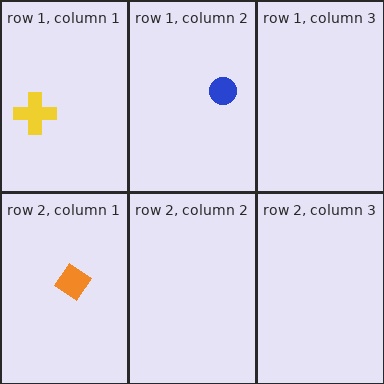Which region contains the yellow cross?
The row 1, column 1 region.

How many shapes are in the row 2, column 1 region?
1.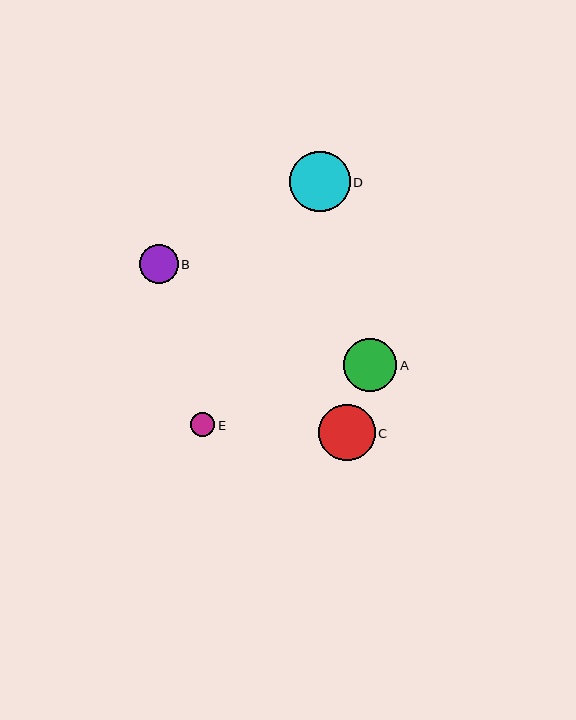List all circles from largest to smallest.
From largest to smallest: D, C, A, B, E.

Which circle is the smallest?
Circle E is the smallest with a size of approximately 24 pixels.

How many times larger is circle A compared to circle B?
Circle A is approximately 1.4 times the size of circle B.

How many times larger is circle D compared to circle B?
Circle D is approximately 1.5 times the size of circle B.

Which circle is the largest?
Circle D is the largest with a size of approximately 60 pixels.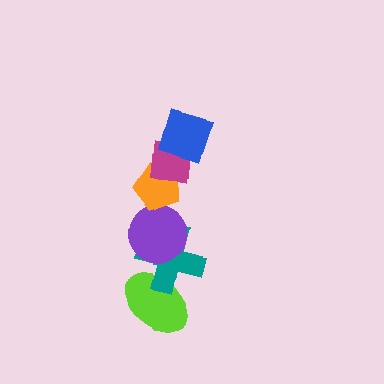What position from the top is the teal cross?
The teal cross is 5th from the top.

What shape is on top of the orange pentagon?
The magenta square is on top of the orange pentagon.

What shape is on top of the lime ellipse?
The teal cross is on top of the lime ellipse.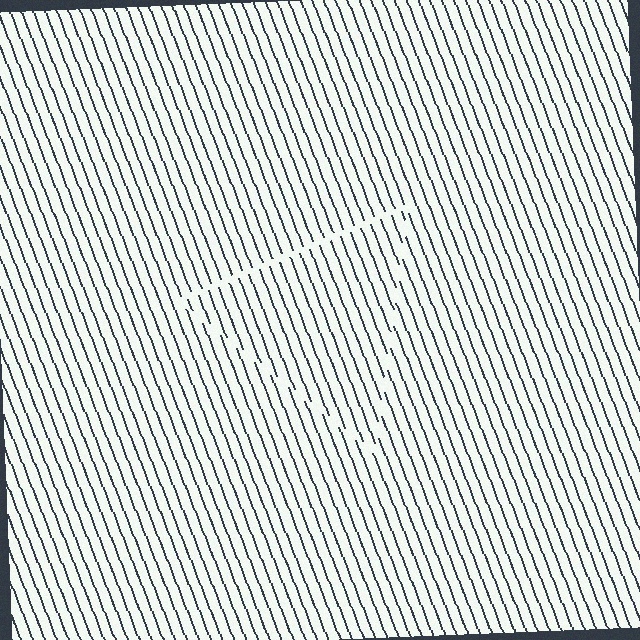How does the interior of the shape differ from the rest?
The interior of the shape contains the same grating, shifted by half a period — the contour is defined by the phase discontinuity where line-ends from the inner and outer gratings abut.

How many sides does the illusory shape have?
3 sides — the line-ends trace a triangle.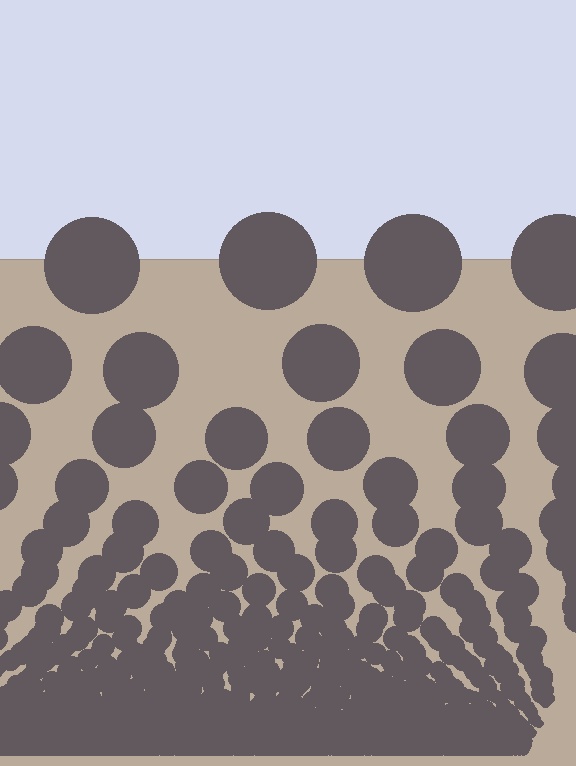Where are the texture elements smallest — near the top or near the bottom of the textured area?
Near the bottom.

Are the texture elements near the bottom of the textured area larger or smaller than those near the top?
Smaller. The gradient is inverted — elements near the bottom are smaller and denser.